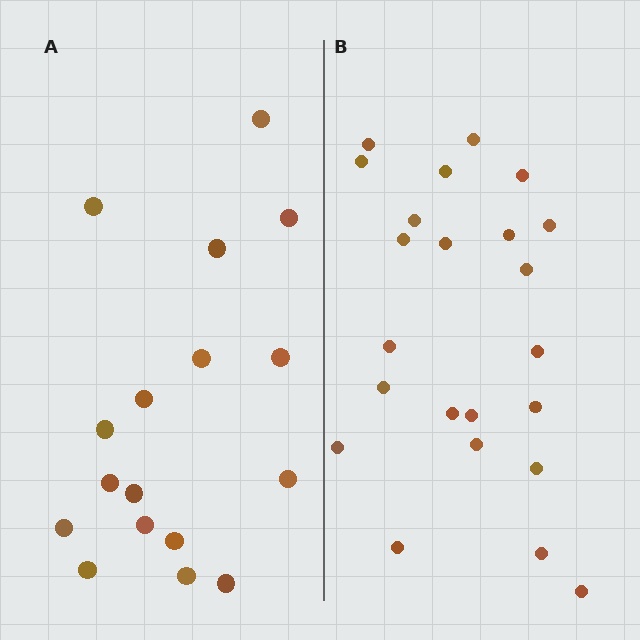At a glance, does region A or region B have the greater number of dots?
Region B (the right region) has more dots.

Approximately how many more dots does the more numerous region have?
Region B has about 6 more dots than region A.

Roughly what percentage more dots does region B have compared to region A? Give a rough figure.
About 35% more.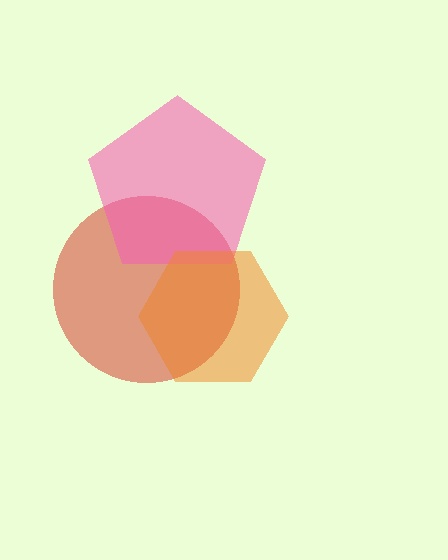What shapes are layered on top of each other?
The layered shapes are: a red circle, a pink pentagon, an orange hexagon.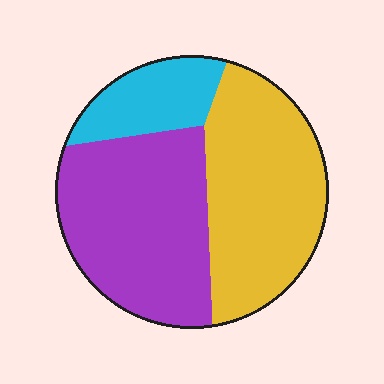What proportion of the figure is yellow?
Yellow covers roughly 40% of the figure.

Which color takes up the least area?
Cyan, at roughly 15%.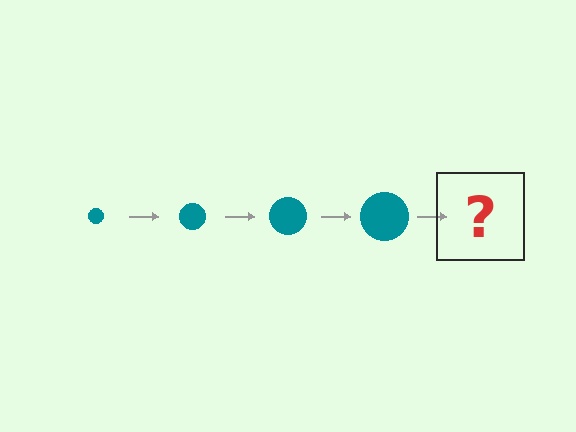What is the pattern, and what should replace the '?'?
The pattern is that the circle gets progressively larger each step. The '?' should be a teal circle, larger than the previous one.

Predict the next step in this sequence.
The next step is a teal circle, larger than the previous one.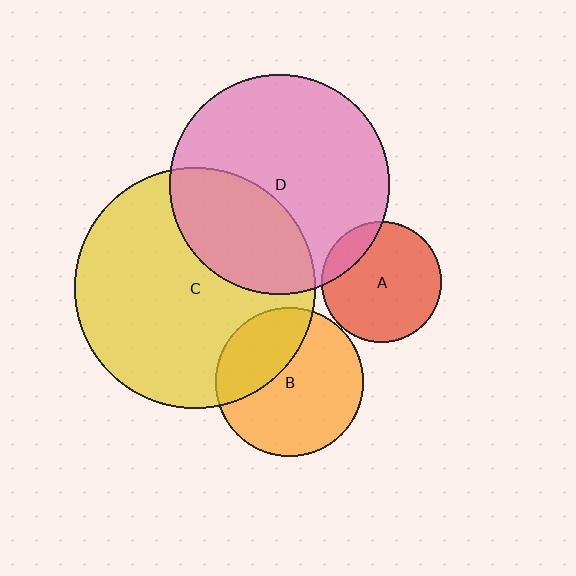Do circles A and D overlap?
Yes.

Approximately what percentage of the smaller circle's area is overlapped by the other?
Approximately 15%.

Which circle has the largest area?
Circle C (yellow).